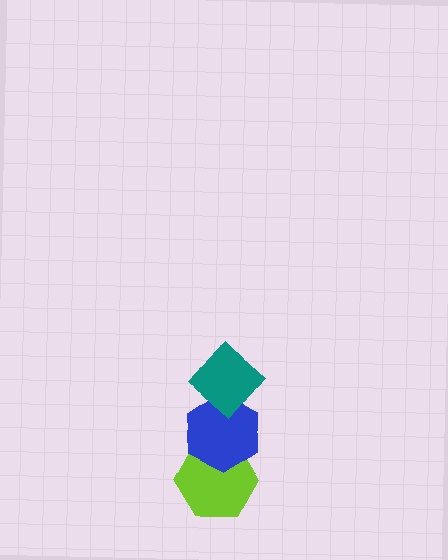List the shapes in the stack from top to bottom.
From top to bottom: the teal diamond, the blue hexagon, the lime hexagon.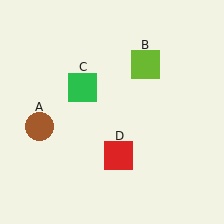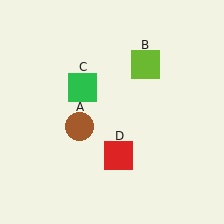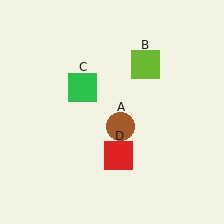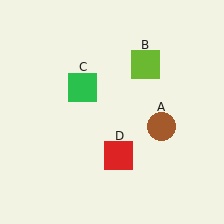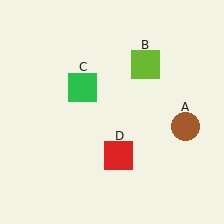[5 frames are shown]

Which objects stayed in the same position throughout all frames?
Lime square (object B) and green square (object C) and red square (object D) remained stationary.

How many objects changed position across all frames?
1 object changed position: brown circle (object A).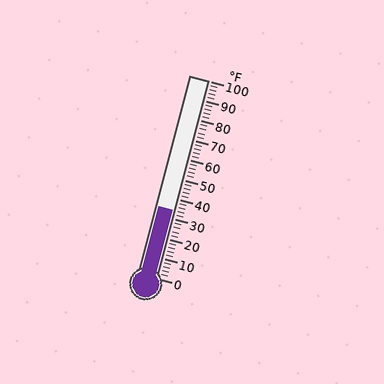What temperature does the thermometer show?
The thermometer shows approximately 34°F.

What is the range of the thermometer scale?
The thermometer scale ranges from 0°F to 100°F.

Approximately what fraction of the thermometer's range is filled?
The thermometer is filled to approximately 35% of its range.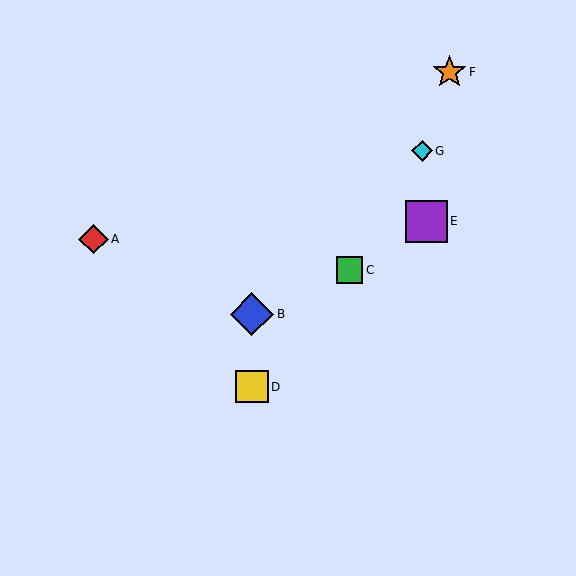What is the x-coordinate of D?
Object D is at x≈252.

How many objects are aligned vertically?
2 objects (B, D) are aligned vertically.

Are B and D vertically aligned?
Yes, both are at x≈252.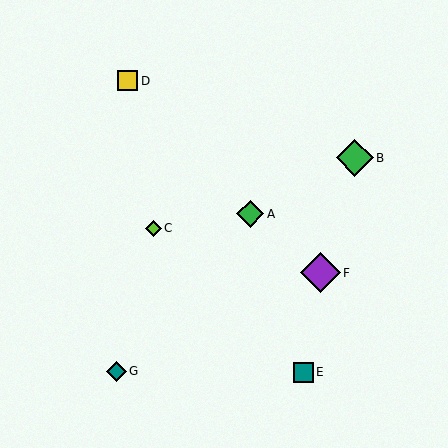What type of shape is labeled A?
Shape A is a green diamond.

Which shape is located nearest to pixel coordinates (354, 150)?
The green diamond (labeled B) at (355, 158) is nearest to that location.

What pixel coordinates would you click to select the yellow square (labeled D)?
Click at (128, 81) to select the yellow square D.